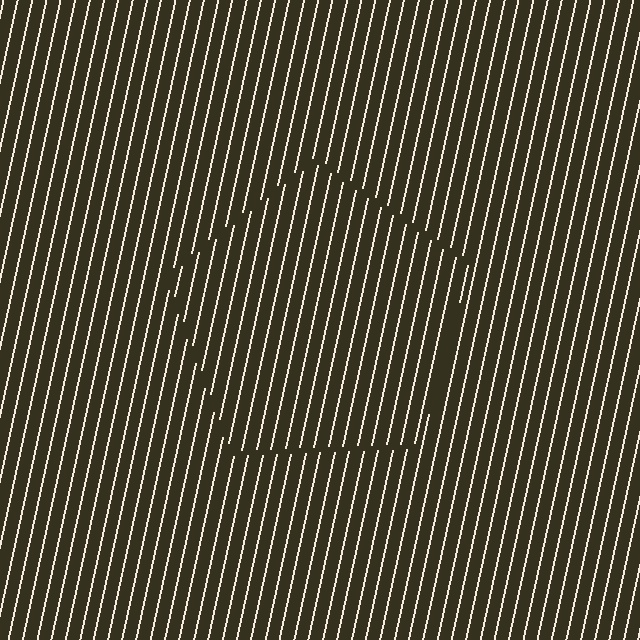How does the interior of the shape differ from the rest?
The interior of the shape contains the same grating, shifted by half a period — the contour is defined by the phase discontinuity where line-ends from the inner and outer gratings abut.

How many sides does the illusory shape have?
5 sides — the line-ends trace a pentagon.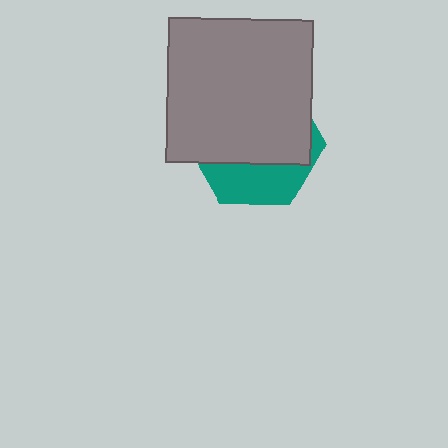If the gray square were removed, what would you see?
You would see the complete teal hexagon.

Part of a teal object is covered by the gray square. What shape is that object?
It is a hexagon.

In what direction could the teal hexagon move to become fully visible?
The teal hexagon could move down. That would shift it out from behind the gray square entirely.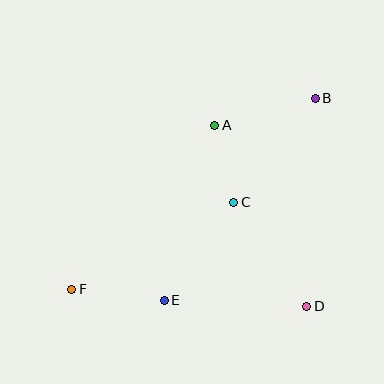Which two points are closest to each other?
Points A and C are closest to each other.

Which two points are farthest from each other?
Points B and F are farthest from each other.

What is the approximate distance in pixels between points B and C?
The distance between B and C is approximately 133 pixels.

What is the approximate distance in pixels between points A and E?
The distance between A and E is approximately 182 pixels.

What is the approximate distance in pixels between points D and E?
The distance between D and E is approximately 143 pixels.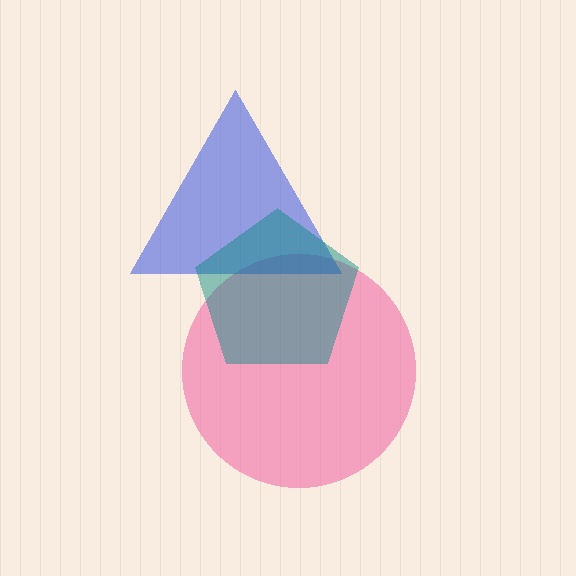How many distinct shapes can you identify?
There are 3 distinct shapes: a pink circle, a blue triangle, a teal pentagon.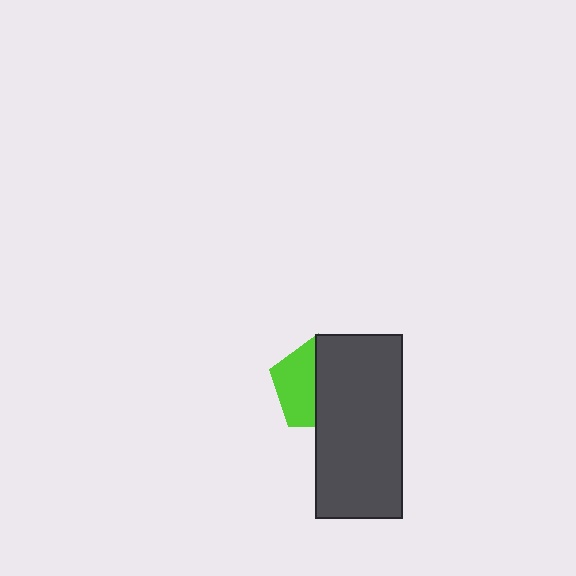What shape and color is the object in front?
The object in front is a dark gray rectangle.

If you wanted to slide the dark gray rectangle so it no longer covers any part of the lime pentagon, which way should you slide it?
Slide it right — that is the most direct way to separate the two shapes.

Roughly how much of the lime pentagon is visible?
About half of it is visible (roughly 46%).